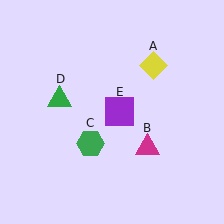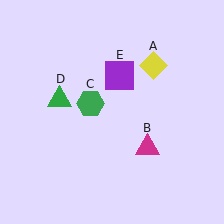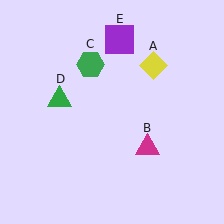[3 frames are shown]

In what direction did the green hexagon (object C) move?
The green hexagon (object C) moved up.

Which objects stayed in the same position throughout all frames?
Yellow diamond (object A) and magenta triangle (object B) and green triangle (object D) remained stationary.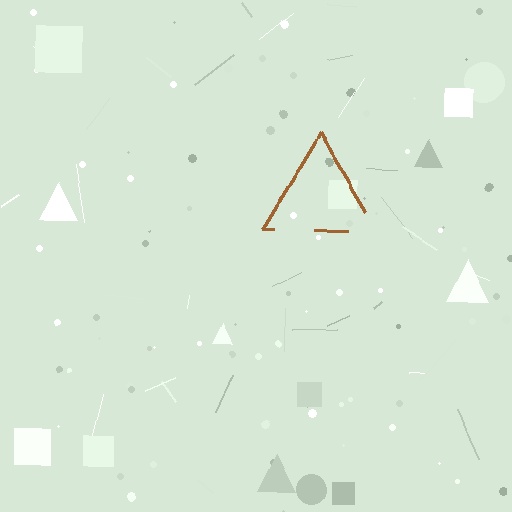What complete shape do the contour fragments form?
The contour fragments form a triangle.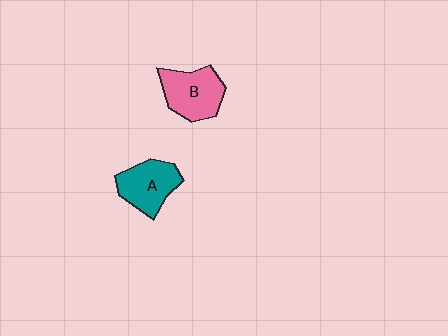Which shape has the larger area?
Shape B (pink).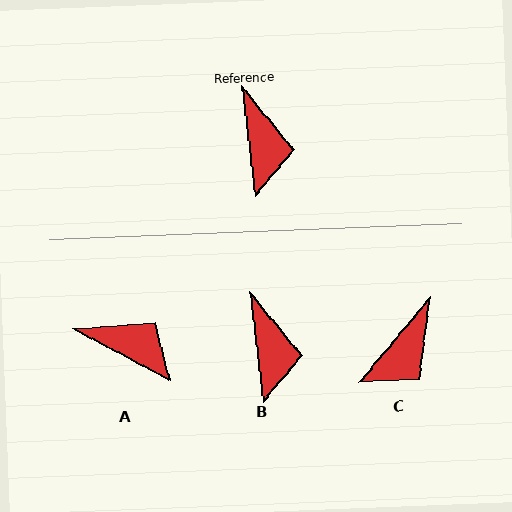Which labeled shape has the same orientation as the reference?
B.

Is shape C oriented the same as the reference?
No, it is off by about 47 degrees.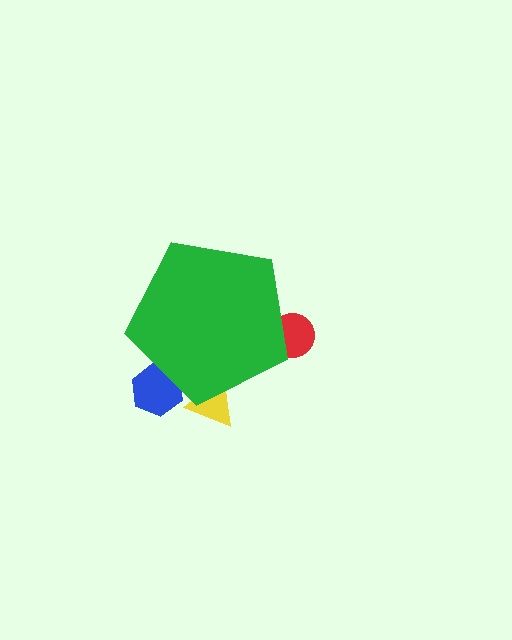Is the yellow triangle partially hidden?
Yes, the yellow triangle is partially hidden behind the green pentagon.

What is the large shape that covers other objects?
A green pentagon.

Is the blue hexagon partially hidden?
Yes, the blue hexagon is partially hidden behind the green pentagon.